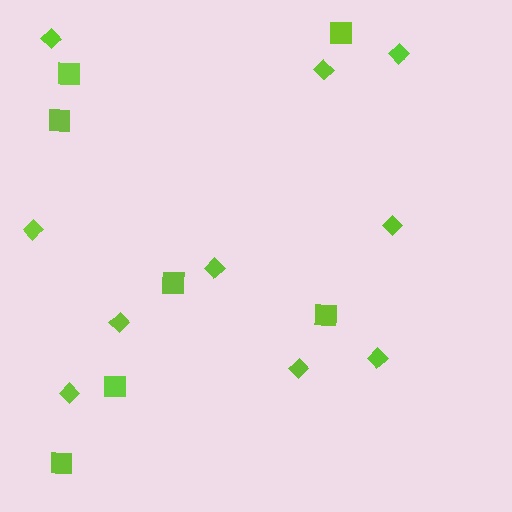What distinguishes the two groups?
There are 2 groups: one group of diamonds (10) and one group of squares (7).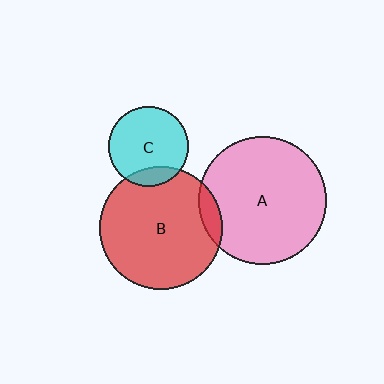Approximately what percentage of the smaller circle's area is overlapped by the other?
Approximately 15%.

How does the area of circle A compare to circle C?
Approximately 2.6 times.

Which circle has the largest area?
Circle A (pink).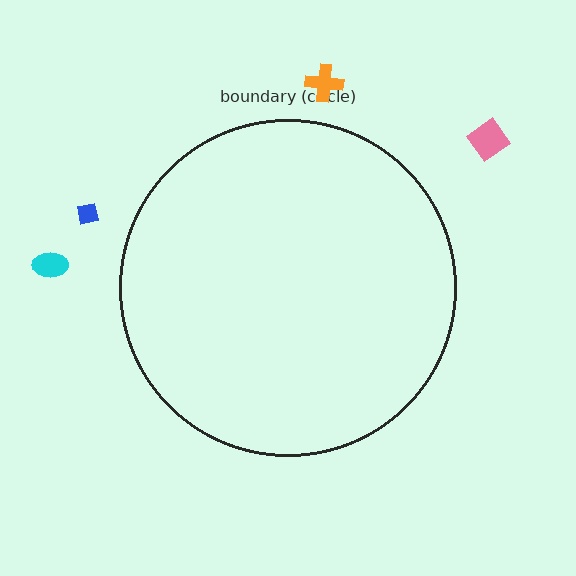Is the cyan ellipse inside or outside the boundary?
Outside.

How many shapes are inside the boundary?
0 inside, 4 outside.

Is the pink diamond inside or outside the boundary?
Outside.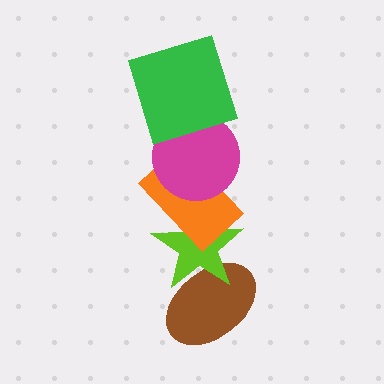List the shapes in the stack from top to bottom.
From top to bottom: the green square, the magenta circle, the orange rectangle, the lime star, the brown ellipse.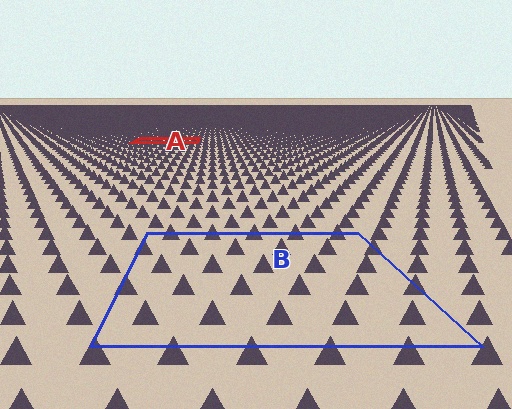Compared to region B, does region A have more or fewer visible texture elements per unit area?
Region A has more texture elements per unit area — they are packed more densely because it is farther away.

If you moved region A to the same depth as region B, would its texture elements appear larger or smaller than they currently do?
They would appear larger. At a closer depth, the same texture elements are projected at a bigger on-screen size.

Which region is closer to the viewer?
Region B is closer. The texture elements there are larger and more spread out.